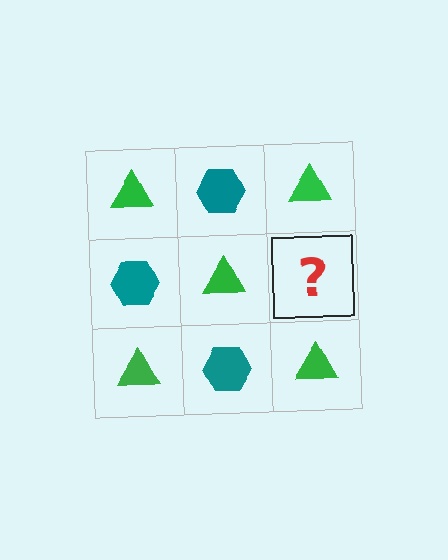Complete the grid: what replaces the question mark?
The question mark should be replaced with a teal hexagon.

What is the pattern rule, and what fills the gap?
The rule is that it alternates green triangle and teal hexagon in a checkerboard pattern. The gap should be filled with a teal hexagon.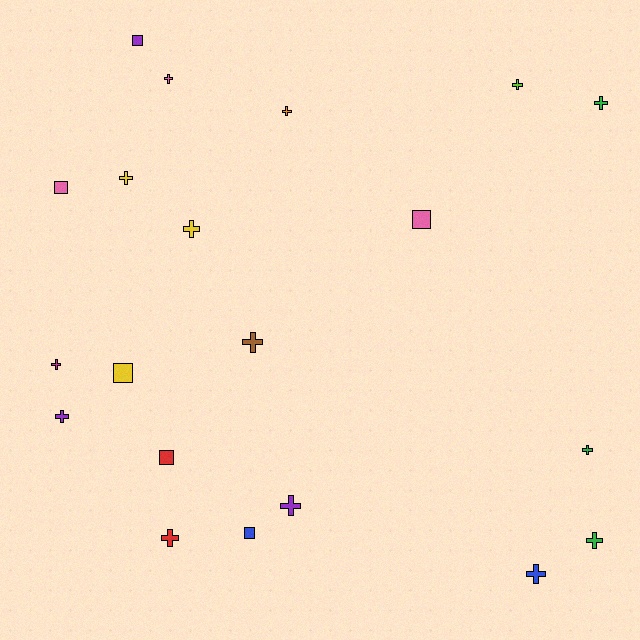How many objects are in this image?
There are 20 objects.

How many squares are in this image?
There are 6 squares.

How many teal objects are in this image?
There are no teal objects.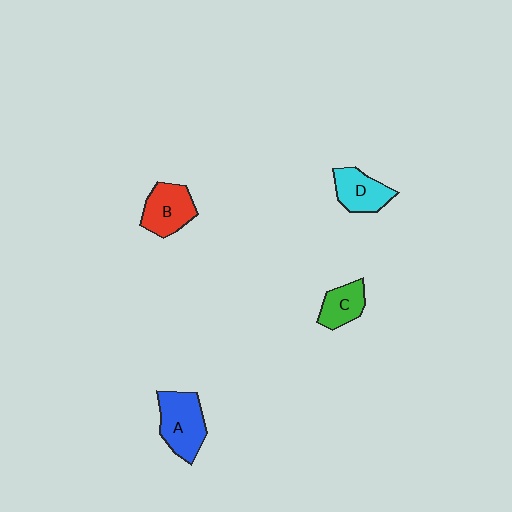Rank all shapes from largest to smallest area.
From largest to smallest: A (blue), B (red), D (cyan), C (green).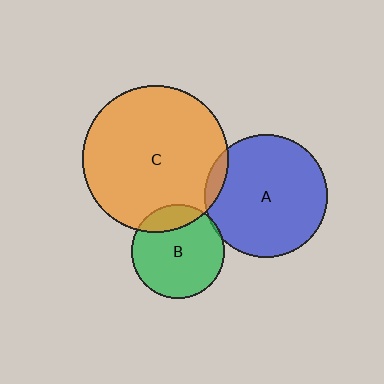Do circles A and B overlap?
Yes.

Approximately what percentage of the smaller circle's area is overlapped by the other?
Approximately 5%.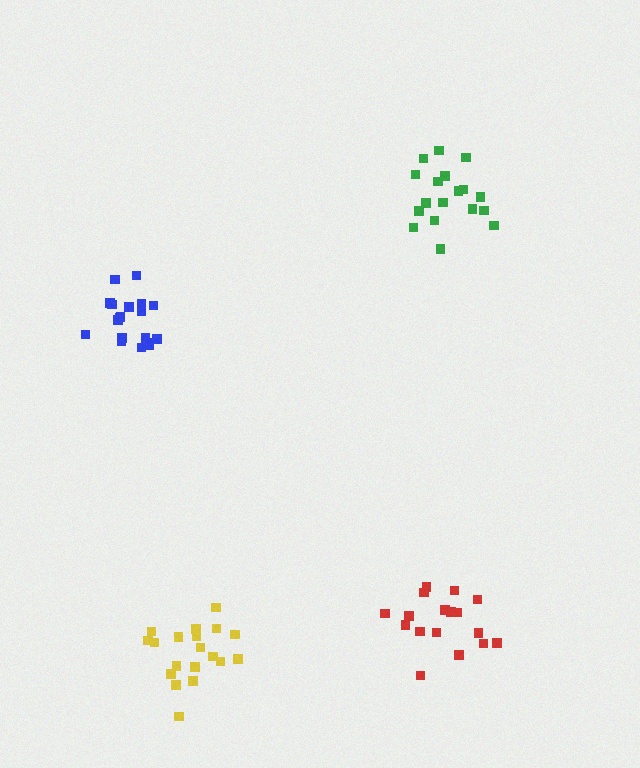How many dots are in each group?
Group 1: 19 dots, Group 2: 19 dots, Group 3: 17 dots, Group 4: 18 dots (73 total).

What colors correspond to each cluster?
The clusters are colored: yellow, blue, red, green.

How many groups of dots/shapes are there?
There are 4 groups.